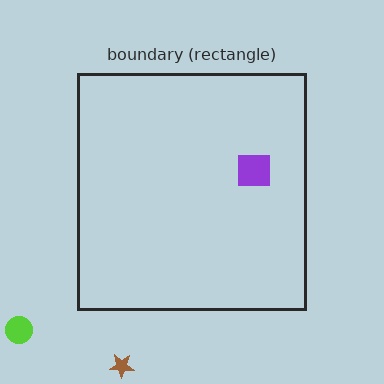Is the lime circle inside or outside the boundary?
Outside.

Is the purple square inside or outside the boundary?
Inside.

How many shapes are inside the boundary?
1 inside, 2 outside.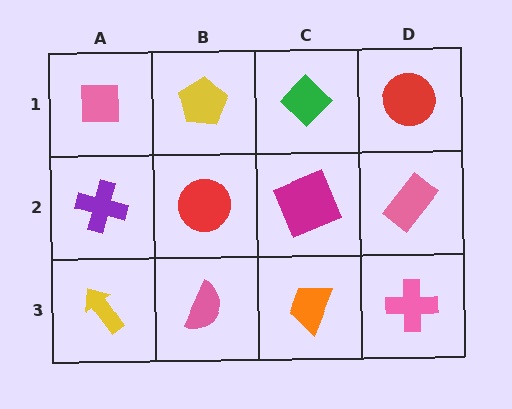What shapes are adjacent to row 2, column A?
A pink square (row 1, column A), a yellow arrow (row 3, column A), a red circle (row 2, column B).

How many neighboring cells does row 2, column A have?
3.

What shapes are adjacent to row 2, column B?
A yellow pentagon (row 1, column B), a pink semicircle (row 3, column B), a purple cross (row 2, column A), a magenta square (row 2, column C).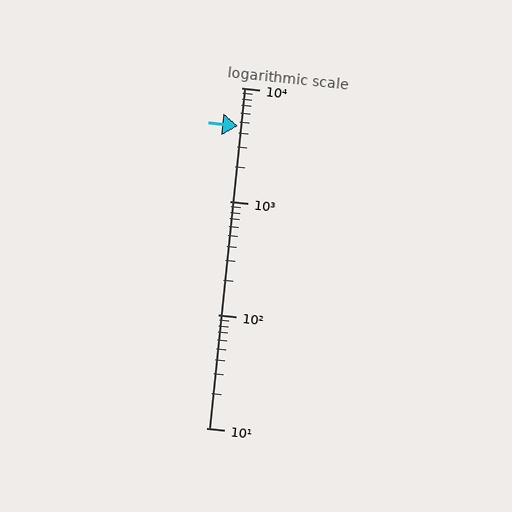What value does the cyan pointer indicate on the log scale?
The pointer indicates approximately 4600.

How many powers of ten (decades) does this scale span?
The scale spans 3 decades, from 10 to 10000.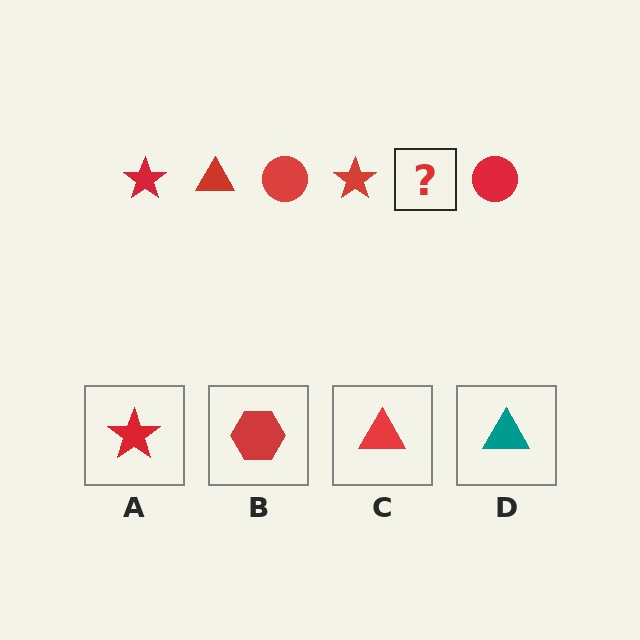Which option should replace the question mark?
Option C.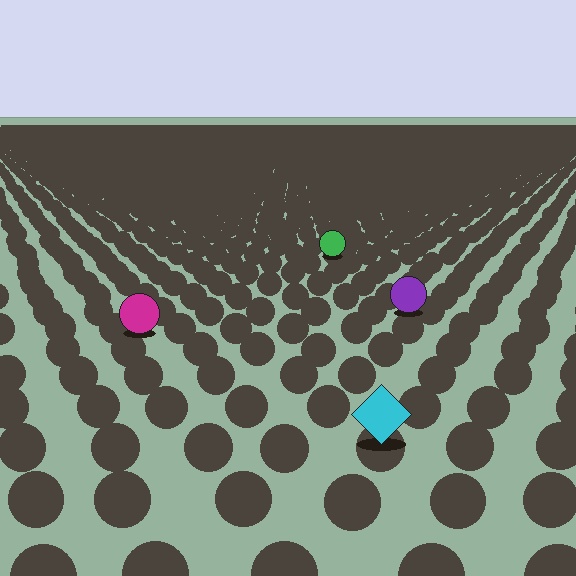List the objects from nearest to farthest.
From nearest to farthest: the cyan diamond, the magenta circle, the purple circle, the green circle.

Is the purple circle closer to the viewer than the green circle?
Yes. The purple circle is closer — you can tell from the texture gradient: the ground texture is coarser near it.